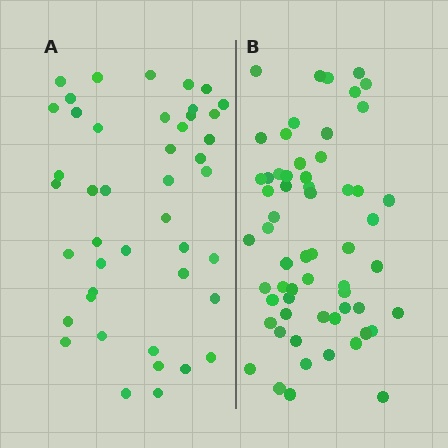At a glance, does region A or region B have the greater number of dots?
Region B (the right region) has more dots.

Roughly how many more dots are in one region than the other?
Region B has approximately 15 more dots than region A.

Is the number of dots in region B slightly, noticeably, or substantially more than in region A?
Region B has noticeably more, but not dramatically so. The ratio is roughly 1.4 to 1.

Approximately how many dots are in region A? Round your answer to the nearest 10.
About 40 dots. (The exact count is 44, which rounds to 40.)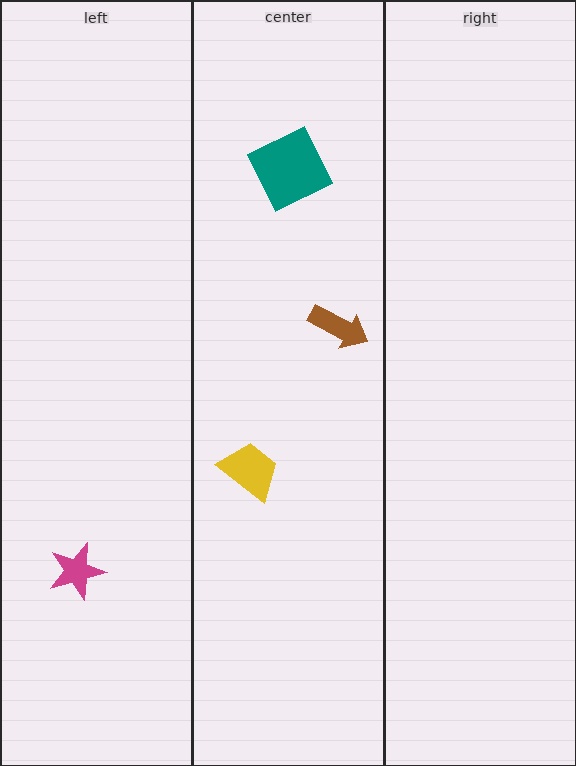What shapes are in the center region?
The teal square, the yellow trapezoid, the brown arrow.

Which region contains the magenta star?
The left region.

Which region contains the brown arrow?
The center region.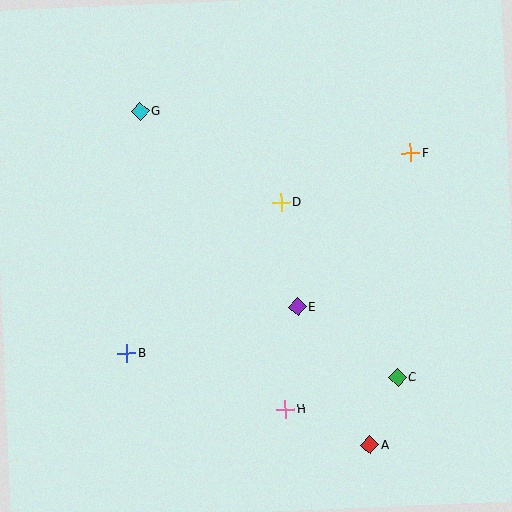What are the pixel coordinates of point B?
Point B is at (127, 354).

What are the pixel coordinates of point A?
Point A is at (370, 445).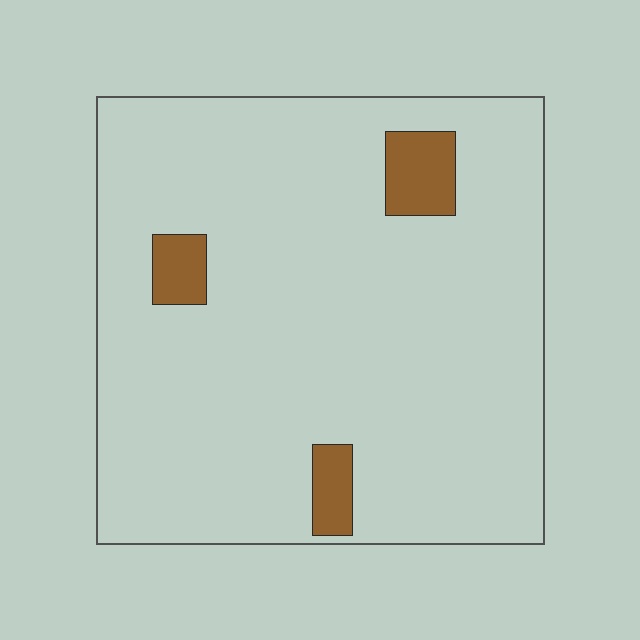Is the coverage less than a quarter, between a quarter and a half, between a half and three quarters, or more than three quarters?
Less than a quarter.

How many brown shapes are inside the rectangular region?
3.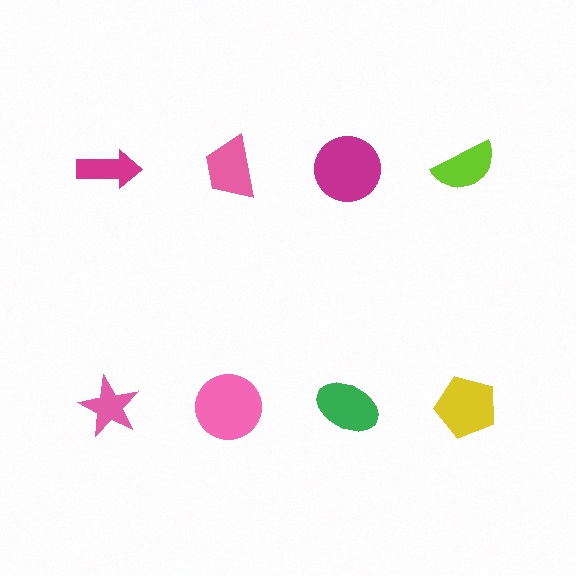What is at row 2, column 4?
A yellow pentagon.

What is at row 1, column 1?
A magenta arrow.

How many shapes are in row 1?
4 shapes.